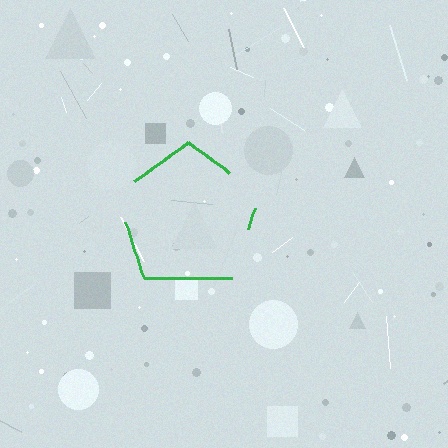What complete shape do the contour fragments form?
The contour fragments form a pentagon.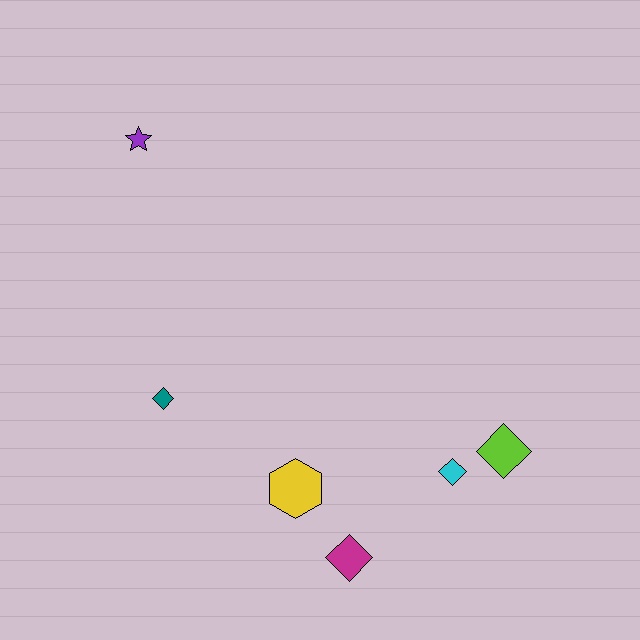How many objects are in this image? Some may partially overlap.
There are 6 objects.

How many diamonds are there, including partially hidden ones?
There are 4 diamonds.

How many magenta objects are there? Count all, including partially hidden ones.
There is 1 magenta object.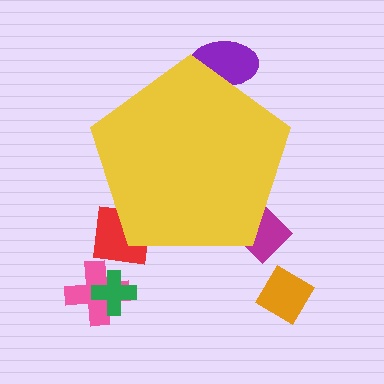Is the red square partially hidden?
Yes, the red square is partially hidden behind the yellow pentagon.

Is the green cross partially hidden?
No, the green cross is fully visible.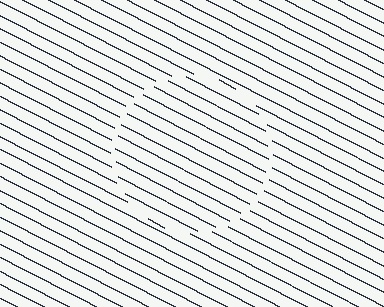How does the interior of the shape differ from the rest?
The interior of the shape contains the same grating, shifted by half a period — the contour is defined by the phase discontinuity where line-ends from the inner and outer gratings abut.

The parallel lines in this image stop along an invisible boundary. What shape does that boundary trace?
An illusory circle. The interior of the shape contains the same grating, shifted by half a period — the contour is defined by the phase discontinuity where line-ends from the inner and outer gratings abut.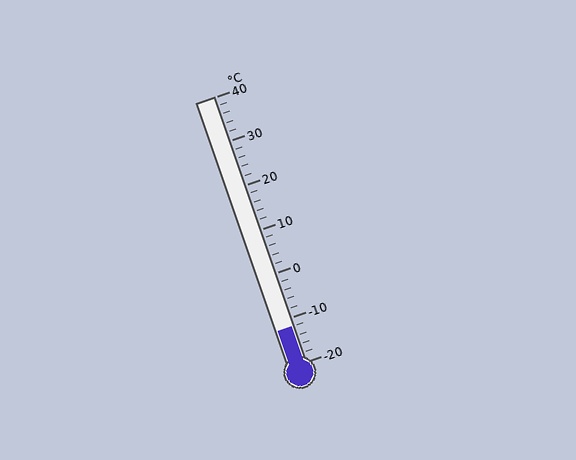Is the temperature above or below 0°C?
The temperature is below 0°C.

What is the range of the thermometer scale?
The thermometer scale ranges from -20°C to 40°C.